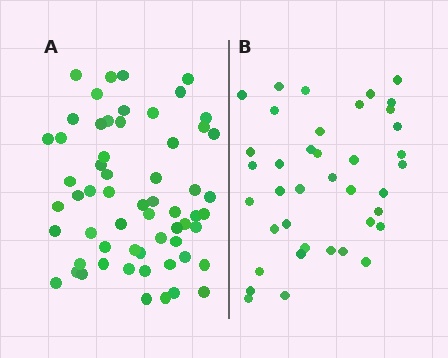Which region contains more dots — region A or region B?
Region A (the left region) has more dots.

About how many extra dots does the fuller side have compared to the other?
Region A has approximately 20 more dots than region B.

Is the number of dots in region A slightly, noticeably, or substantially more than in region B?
Region A has substantially more. The ratio is roughly 1.5 to 1.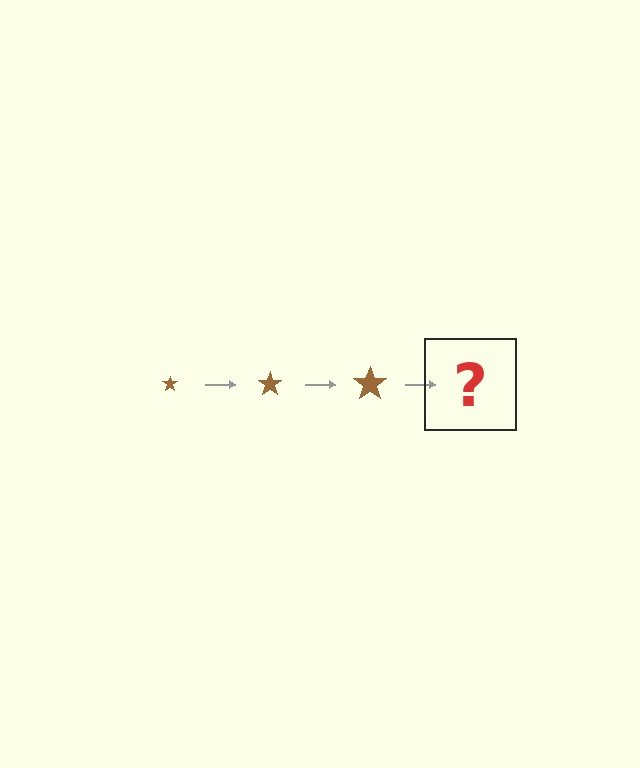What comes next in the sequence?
The next element should be a brown star, larger than the previous one.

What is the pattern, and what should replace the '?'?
The pattern is that the star gets progressively larger each step. The '?' should be a brown star, larger than the previous one.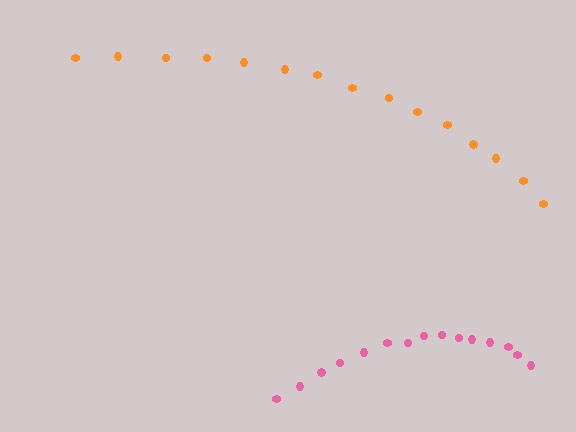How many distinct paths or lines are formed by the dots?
There are 2 distinct paths.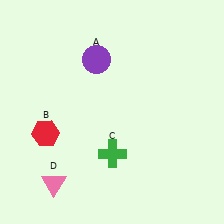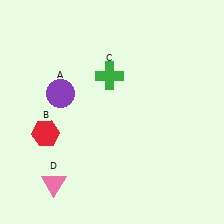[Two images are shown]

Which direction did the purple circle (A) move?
The purple circle (A) moved left.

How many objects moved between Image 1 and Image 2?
2 objects moved between the two images.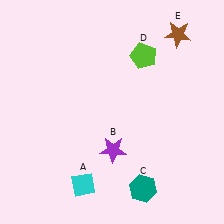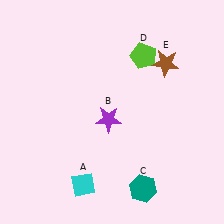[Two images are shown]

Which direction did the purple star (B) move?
The purple star (B) moved up.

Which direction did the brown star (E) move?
The brown star (E) moved down.